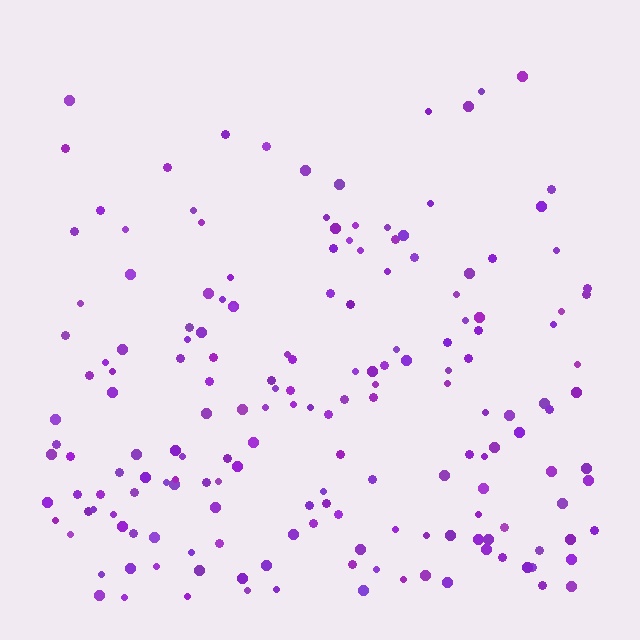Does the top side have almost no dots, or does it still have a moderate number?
Still a moderate number, just noticeably fewer than the bottom.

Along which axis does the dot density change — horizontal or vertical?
Vertical.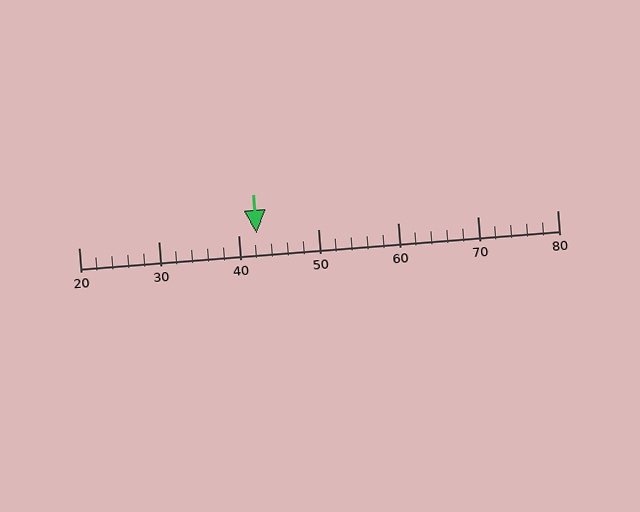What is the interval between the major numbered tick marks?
The major tick marks are spaced 10 units apart.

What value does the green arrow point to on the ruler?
The green arrow points to approximately 42.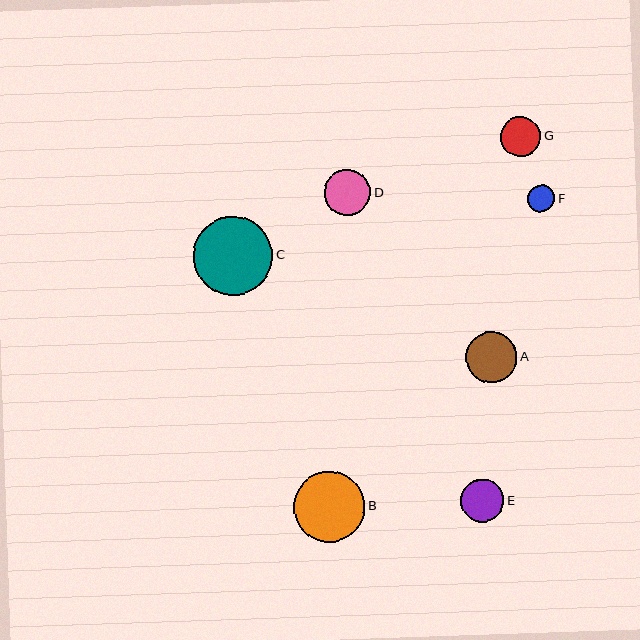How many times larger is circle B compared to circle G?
Circle B is approximately 1.8 times the size of circle G.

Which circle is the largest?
Circle C is the largest with a size of approximately 79 pixels.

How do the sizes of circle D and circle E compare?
Circle D and circle E are approximately the same size.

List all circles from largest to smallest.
From largest to smallest: C, B, A, D, E, G, F.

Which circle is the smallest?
Circle F is the smallest with a size of approximately 27 pixels.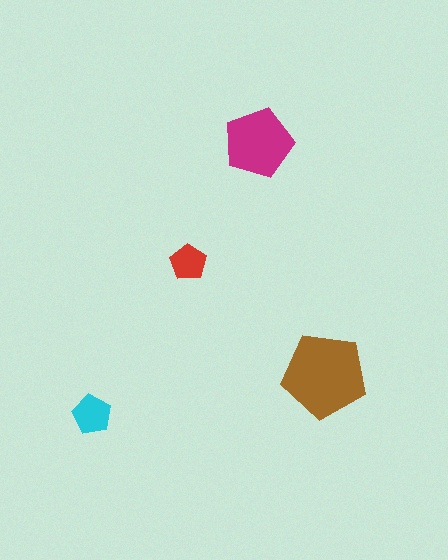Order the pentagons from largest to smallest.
the brown one, the magenta one, the cyan one, the red one.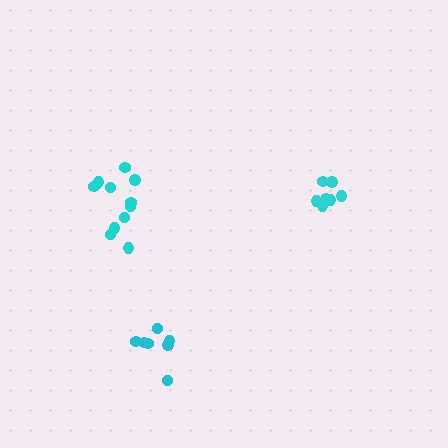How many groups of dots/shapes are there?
There are 3 groups.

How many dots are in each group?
Group 1: 11 dots, Group 2: 7 dots, Group 3: 7 dots (25 total).